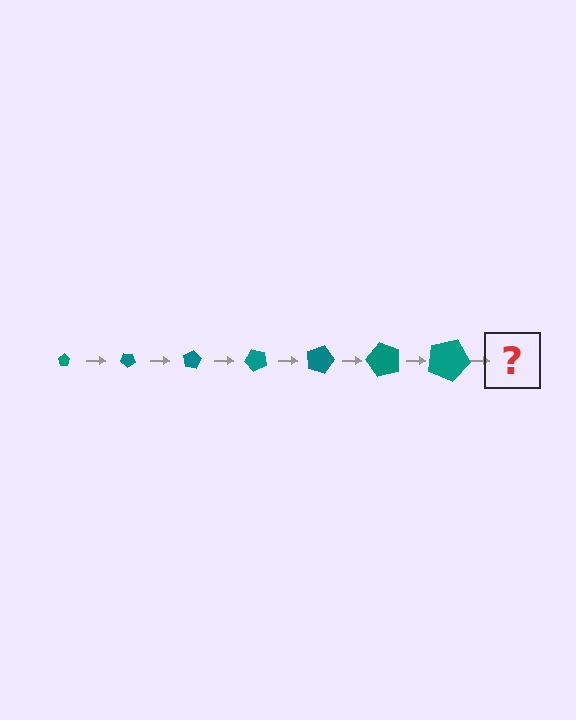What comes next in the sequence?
The next element should be a pentagon, larger than the previous one and rotated 280 degrees from the start.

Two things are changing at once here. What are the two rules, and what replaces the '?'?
The two rules are that the pentagon grows larger each step and it rotates 40 degrees each step. The '?' should be a pentagon, larger than the previous one and rotated 280 degrees from the start.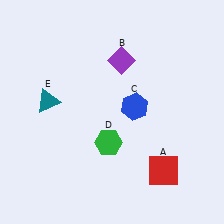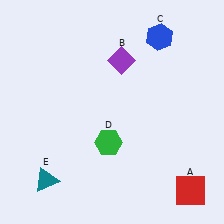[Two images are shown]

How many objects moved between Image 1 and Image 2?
3 objects moved between the two images.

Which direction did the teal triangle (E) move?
The teal triangle (E) moved down.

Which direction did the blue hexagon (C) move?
The blue hexagon (C) moved up.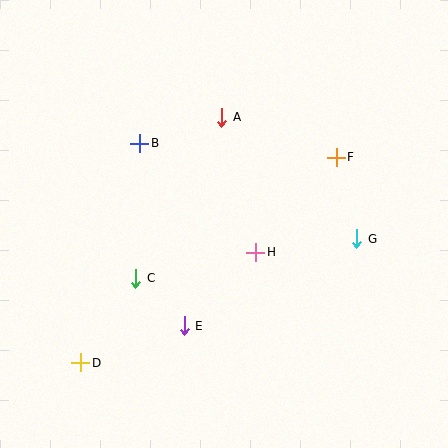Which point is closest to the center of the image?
Point H at (256, 252) is closest to the center.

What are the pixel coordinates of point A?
Point A is at (222, 117).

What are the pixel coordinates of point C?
Point C is at (136, 278).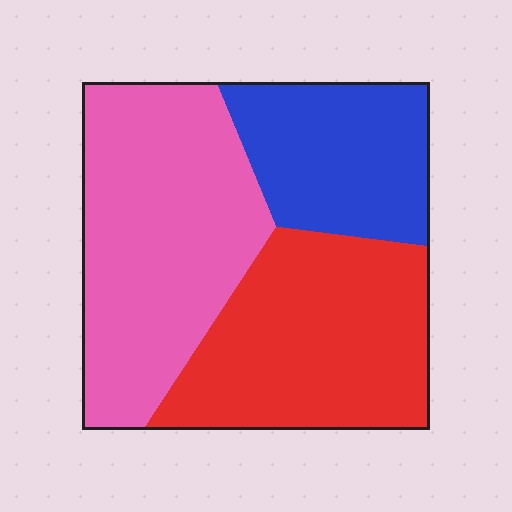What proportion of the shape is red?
Red takes up between a third and a half of the shape.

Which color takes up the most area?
Pink, at roughly 40%.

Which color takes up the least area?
Blue, at roughly 25%.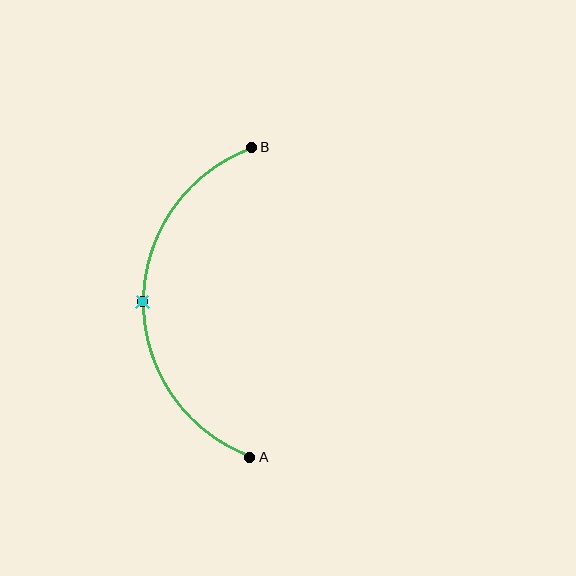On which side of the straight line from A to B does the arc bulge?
The arc bulges to the left of the straight line connecting A and B.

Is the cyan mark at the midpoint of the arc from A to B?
Yes. The cyan mark lies on the arc at equal arc-length from both A and B — it is the arc midpoint.